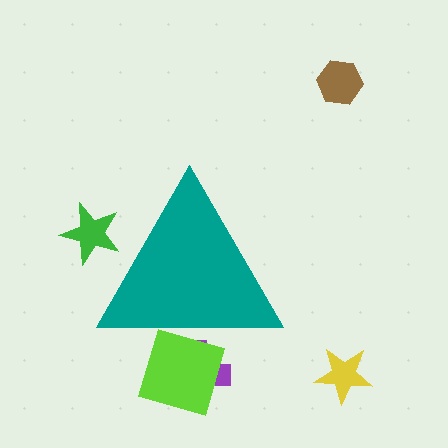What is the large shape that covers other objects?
A teal triangle.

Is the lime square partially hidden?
Yes, the lime square is partially hidden behind the teal triangle.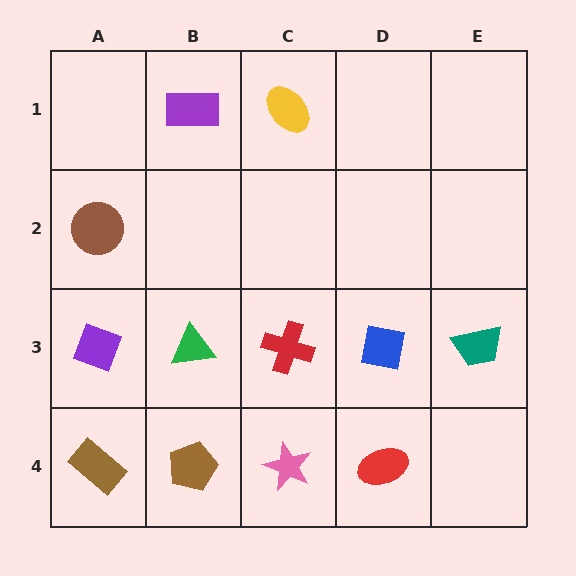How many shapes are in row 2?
1 shape.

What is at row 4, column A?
A brown rectangle.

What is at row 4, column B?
A brown pentagon.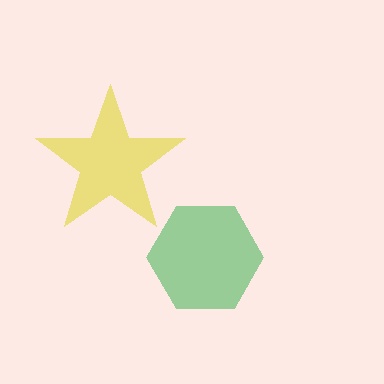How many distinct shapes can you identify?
There are 2 distinct shapes: a yellow star, a green hexagon.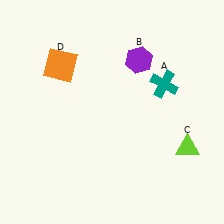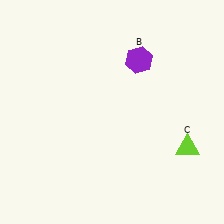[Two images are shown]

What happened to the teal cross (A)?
The teal cross (A) was removed in Image 2. It was in the top-right area of Image 1.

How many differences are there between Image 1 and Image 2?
There are 2 differences between the two images.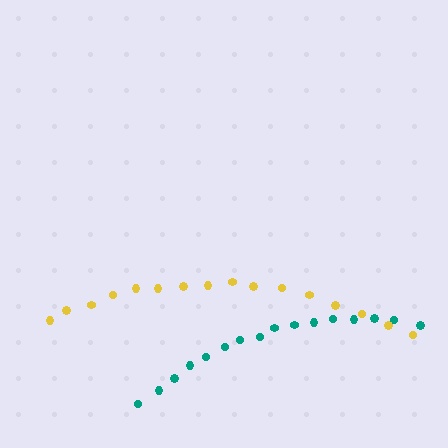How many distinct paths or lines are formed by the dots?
There are 2 distinct paths.